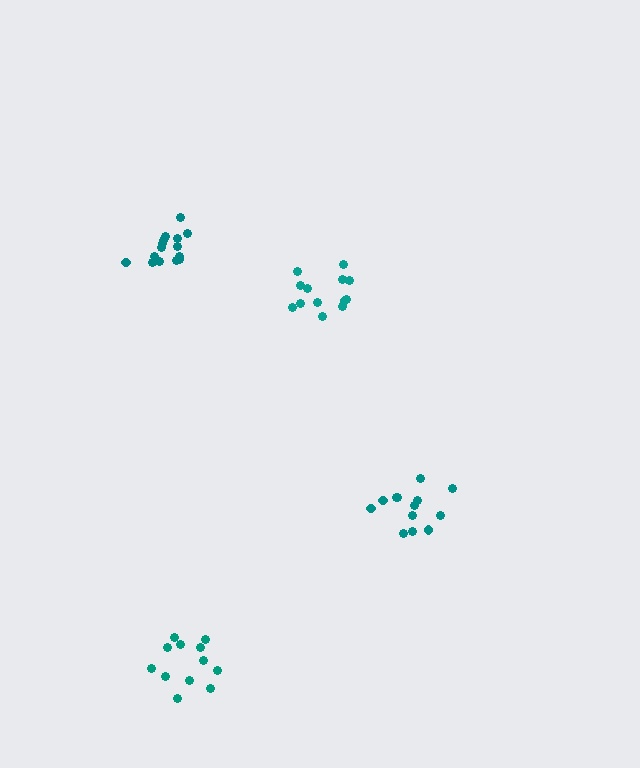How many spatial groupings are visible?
There are 4 spatial groupings.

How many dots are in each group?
Group 1: 13 dots, Group 2: 15 dots, Group 3: 12 dots, Group 4: 13 dots (53 total).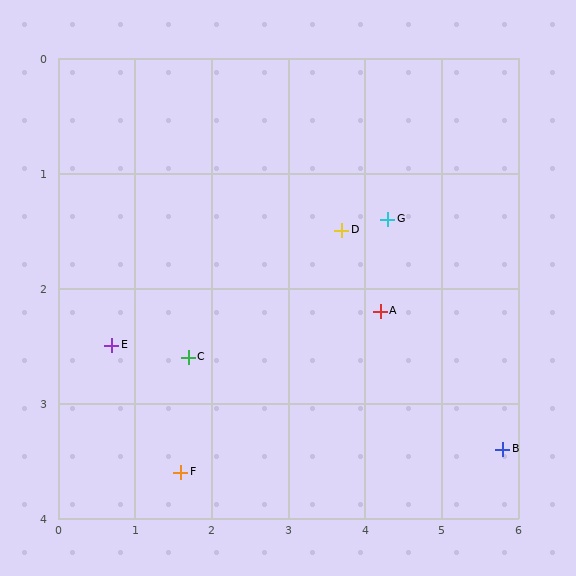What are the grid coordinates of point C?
Point C is at approximately (1.7, 2.6).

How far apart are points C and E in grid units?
Points C and E are about 1.0 grid units apart.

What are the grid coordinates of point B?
Point B is at approximately (5.8, 3.4).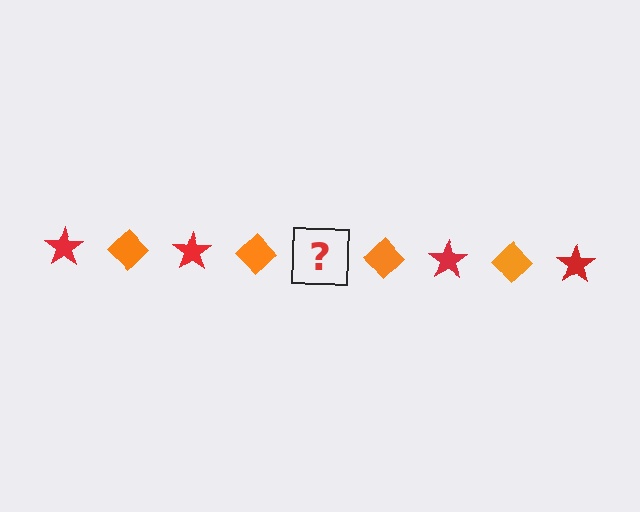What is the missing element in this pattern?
The missing element is a red star.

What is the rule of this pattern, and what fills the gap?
The rule is that the pattern alternates between red star and orange diamond. The gap should be filled with a red star.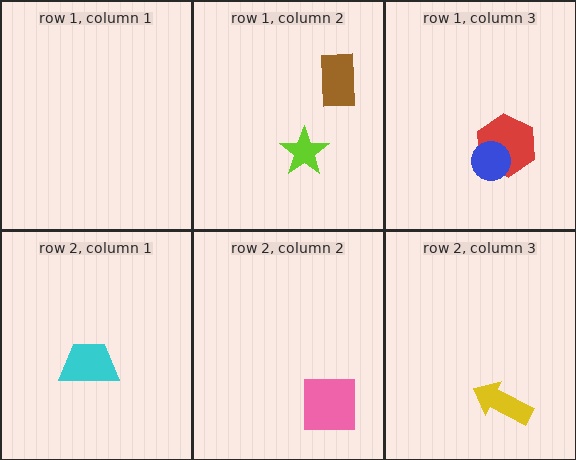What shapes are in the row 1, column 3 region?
The red hexagon, the blue circle.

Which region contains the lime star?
The row 1, column 2 region.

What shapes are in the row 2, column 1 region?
The cyan trapezoid.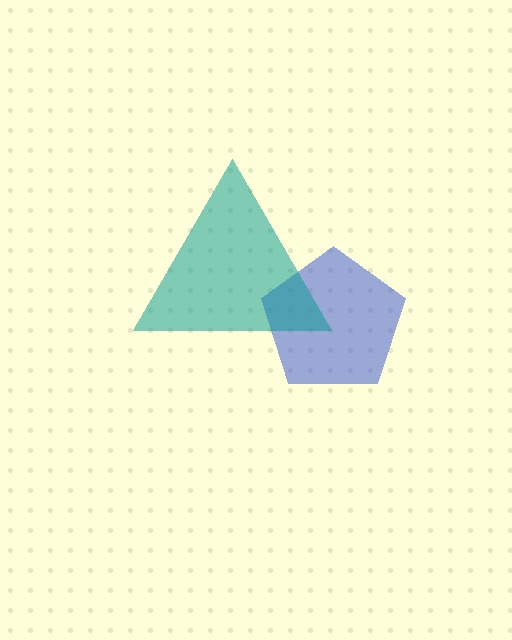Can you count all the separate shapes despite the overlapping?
Yes, there are 2 separate shapes.